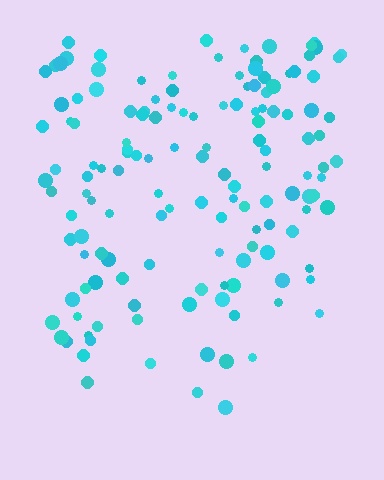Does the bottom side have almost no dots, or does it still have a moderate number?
Still a moderate number, just noticeably fewer than the top.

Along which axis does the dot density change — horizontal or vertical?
Vertical.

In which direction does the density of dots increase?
From bottom to top, with the top side densest.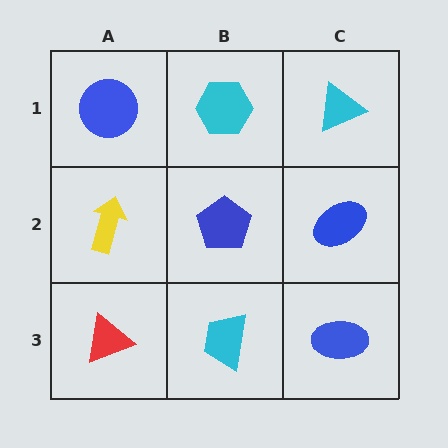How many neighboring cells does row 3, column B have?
3.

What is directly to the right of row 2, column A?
A blue pentagon.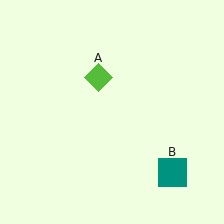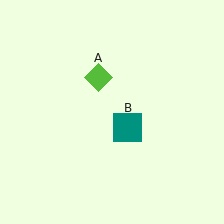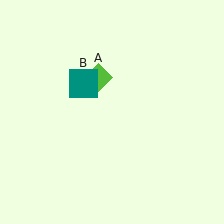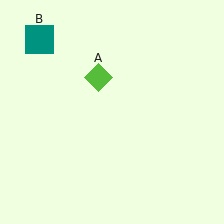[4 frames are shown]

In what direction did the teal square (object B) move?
The teal square (object B) moved up and to the left.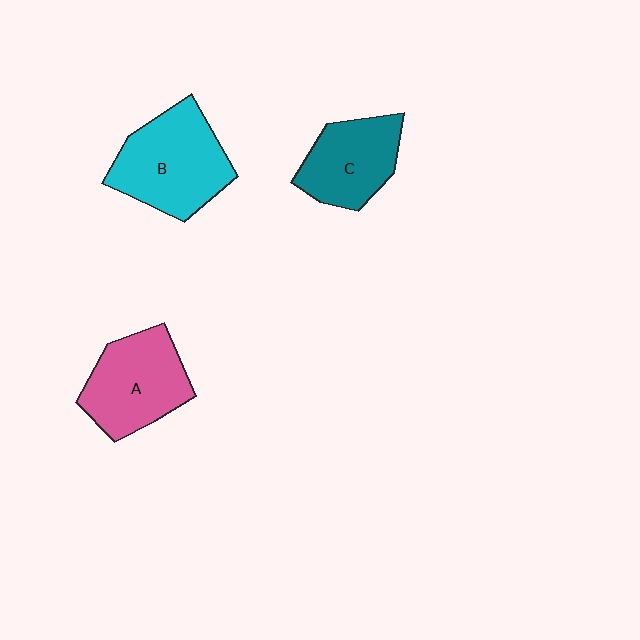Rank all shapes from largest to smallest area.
From largest to smallest: B (cyan), A (pink), C (teal).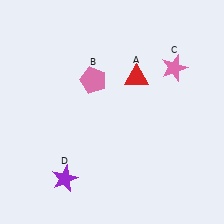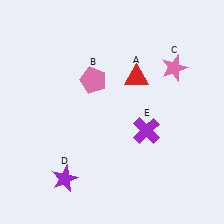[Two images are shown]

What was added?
A purple cross (E) was added in Image 2.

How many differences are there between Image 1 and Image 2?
There is 1 difference between the two images.